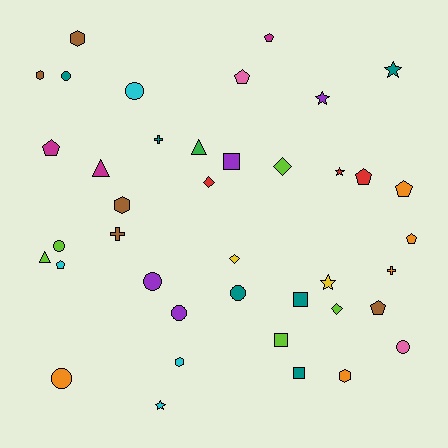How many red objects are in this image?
There are 3 red objects.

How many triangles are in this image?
There are 3 triangles.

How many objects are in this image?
There are 40 objects.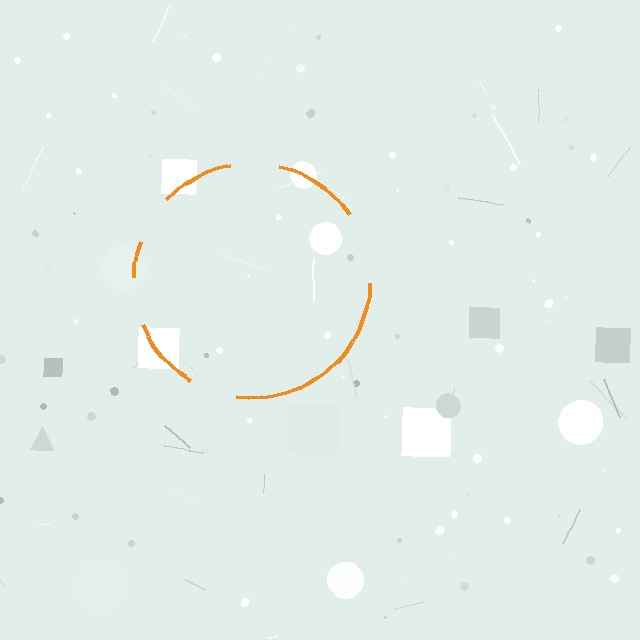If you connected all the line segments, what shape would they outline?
They would outline a circle.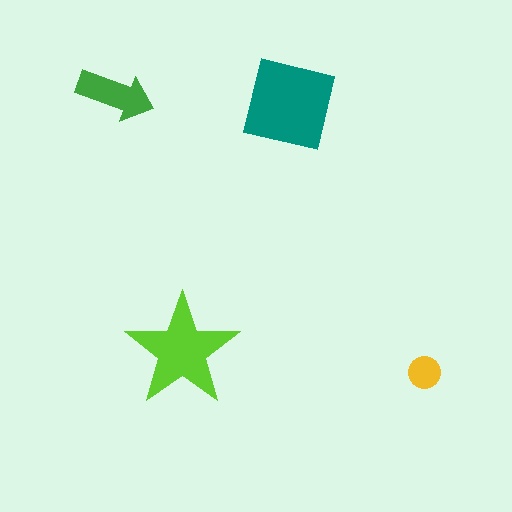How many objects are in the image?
There are 4 objects in the image.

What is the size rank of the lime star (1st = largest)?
2nd.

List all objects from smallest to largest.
The yellow circle, the green arrow, the lime star, the teal square.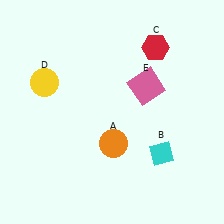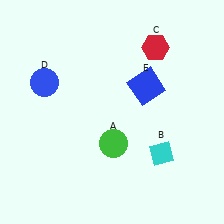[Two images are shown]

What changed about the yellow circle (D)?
In Image 1, D is yellow. In Image 2, it changed to blue.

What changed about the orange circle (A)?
In Image 1, A is orange. In Image 2, it changed to green.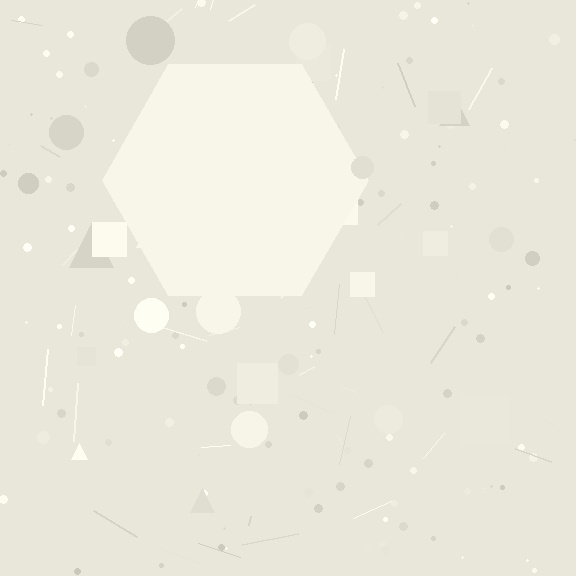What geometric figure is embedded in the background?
A hexagon is embedded in the background.